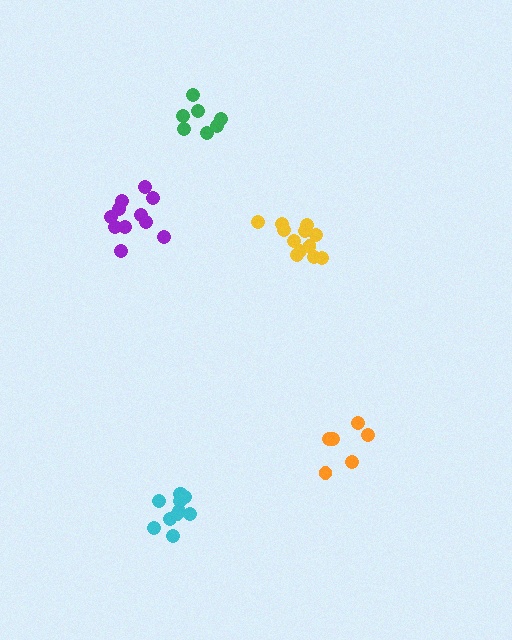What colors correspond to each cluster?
The clusters are colored: green, purple, yellow, orange, cyan.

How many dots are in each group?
Group 1: 7 dots, Group 2: 11 dots, Group 3: 12 dots, Group 4: 6 dots, Group 5: 12 dots (48 total).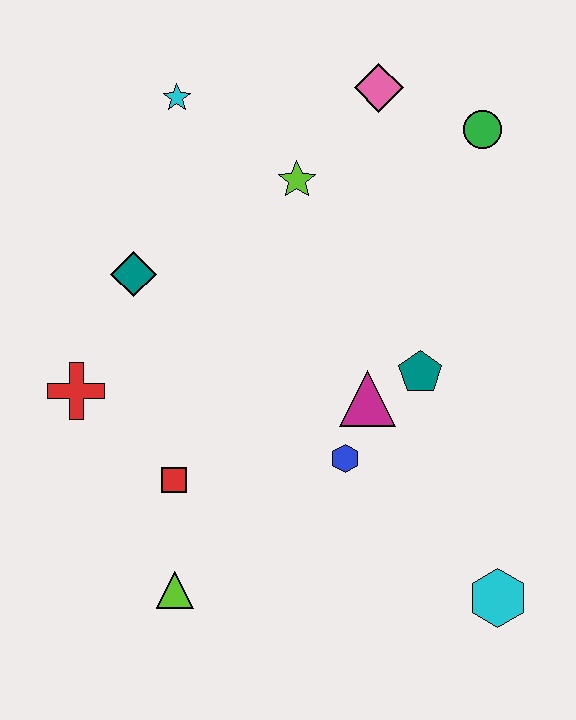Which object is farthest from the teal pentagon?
The cyan star is farthest from the teal pentagon.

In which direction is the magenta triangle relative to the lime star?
The magenta triangle is below the lime star.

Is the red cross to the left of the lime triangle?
Yes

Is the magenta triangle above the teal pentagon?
No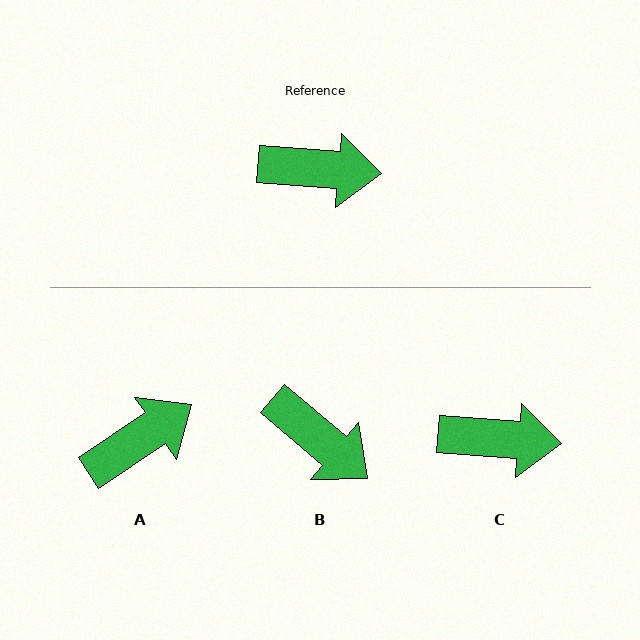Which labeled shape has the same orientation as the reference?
C.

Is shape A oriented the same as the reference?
No, it is off by about 39 degrees.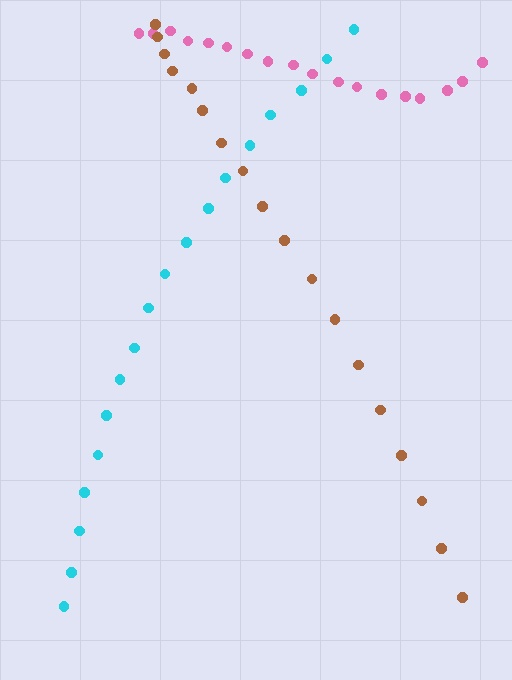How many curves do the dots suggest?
There are 3 distinct paths.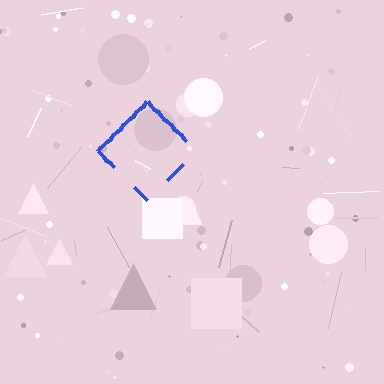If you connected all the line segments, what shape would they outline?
They would outline a diamond.